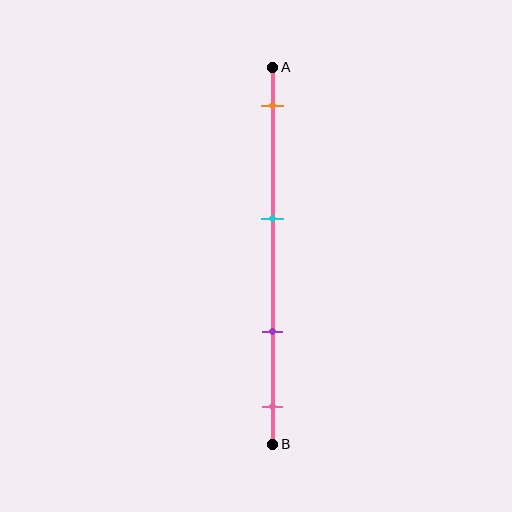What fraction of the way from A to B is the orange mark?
The orange mark is approximately 10% (0.1) of the way from A to B.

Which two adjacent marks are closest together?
The purple and pink marks are the closest adjacent pair.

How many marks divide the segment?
There are 4 marks dividing the segment.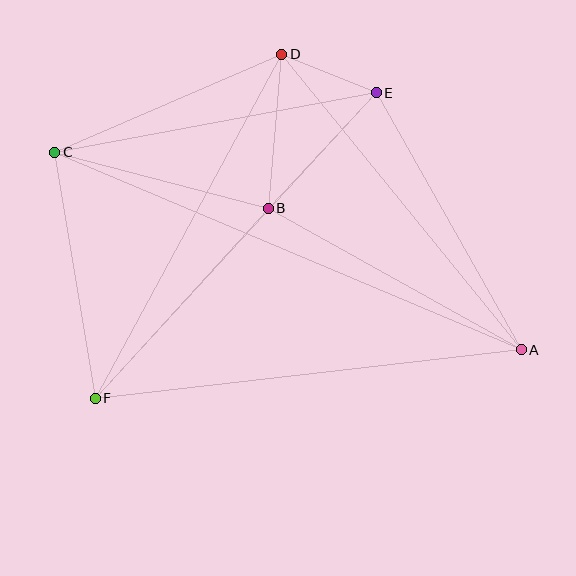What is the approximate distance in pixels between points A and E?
The distance between A and E is approximately 295 pixels.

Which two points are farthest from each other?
Points A and C are farthest from each other.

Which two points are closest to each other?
Points D and E are closest to each other.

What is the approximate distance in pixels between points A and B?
The distance between A and B is approximately 290 pixels.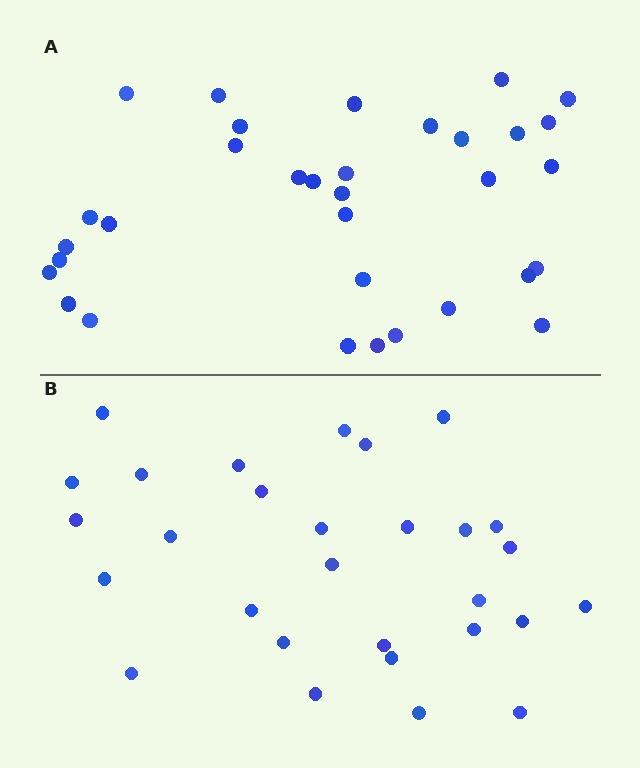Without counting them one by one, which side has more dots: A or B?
Region A (the top region) has more dots.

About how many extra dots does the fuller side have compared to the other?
Region A has about 4 more dots than region B.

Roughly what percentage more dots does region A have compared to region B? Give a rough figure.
About 15% more.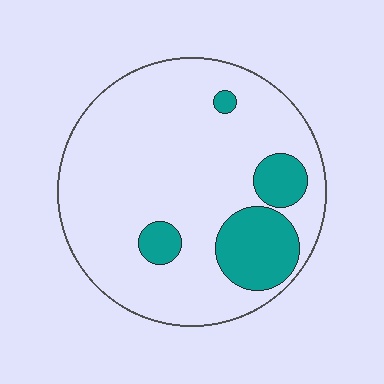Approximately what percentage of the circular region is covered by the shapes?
Approximately 15%.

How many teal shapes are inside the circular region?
4.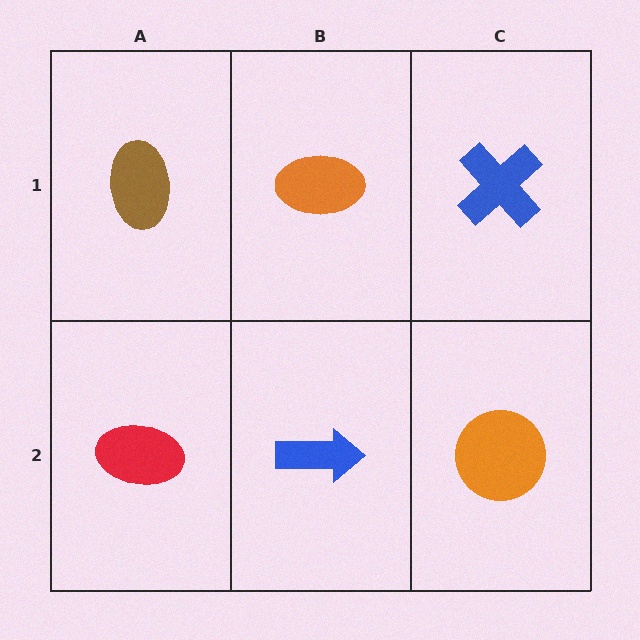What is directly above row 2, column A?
A brown ellipse.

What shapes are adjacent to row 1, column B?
A blue arrow (row 2, column B), a brown ellipse (row 1, column A), a blue cross (row 1, column C).